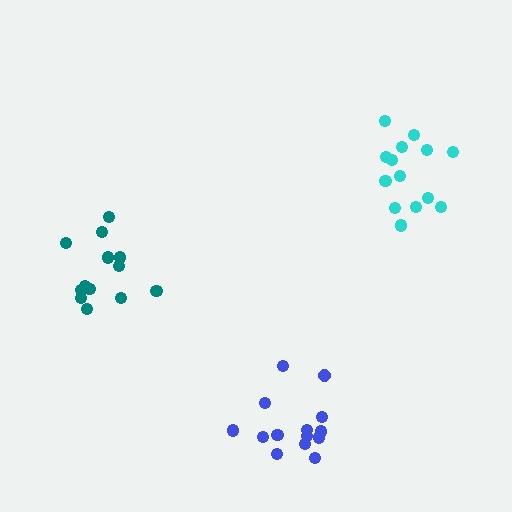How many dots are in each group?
Group 1: 13 dots, Group 2: 14 dots, Group 3: 14 dots (41 total).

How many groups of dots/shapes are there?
There are 3 groups.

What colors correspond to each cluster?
The clusters are colored: teal, blue, cyan.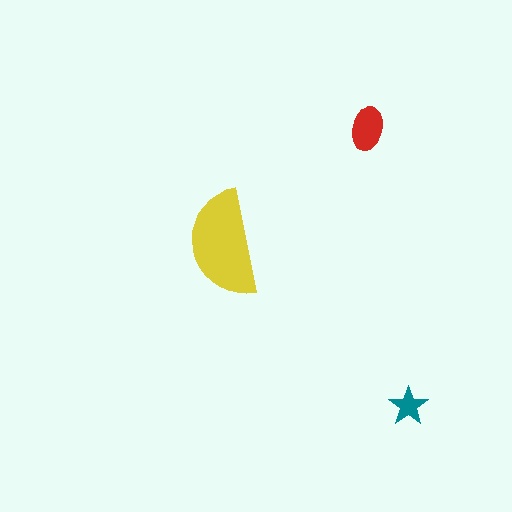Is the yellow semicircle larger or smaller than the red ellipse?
Larger.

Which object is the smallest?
The teal star.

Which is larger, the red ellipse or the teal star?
The red ellipse.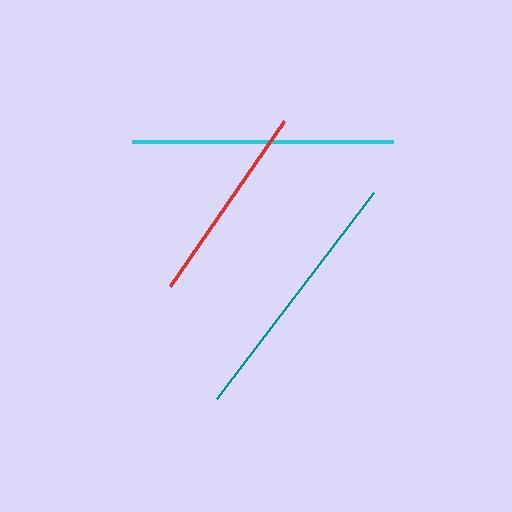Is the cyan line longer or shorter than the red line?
The cyan line is longer than the red line.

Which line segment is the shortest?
The red line is the shortest at approximately 201 pixels.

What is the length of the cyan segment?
The cyan segment is approximately 261 pixels long.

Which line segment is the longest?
The cyan line is the longest at approximately 261 pixels.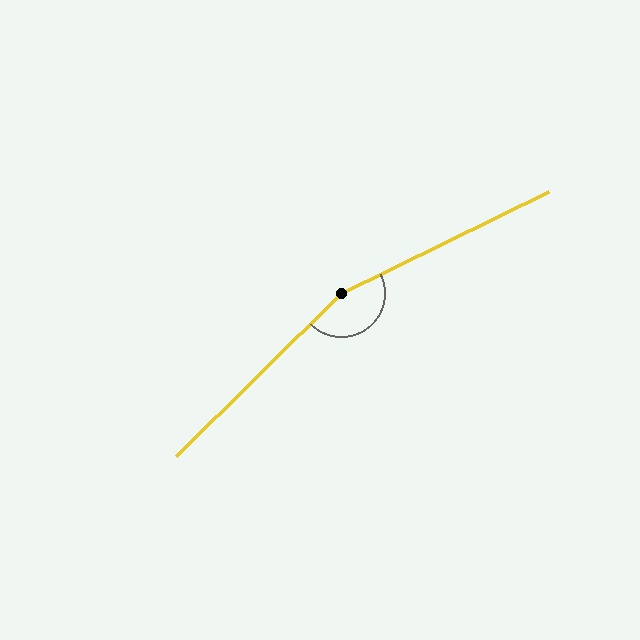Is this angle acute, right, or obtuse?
It is obtuse.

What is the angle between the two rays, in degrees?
Approximately 161 degrees.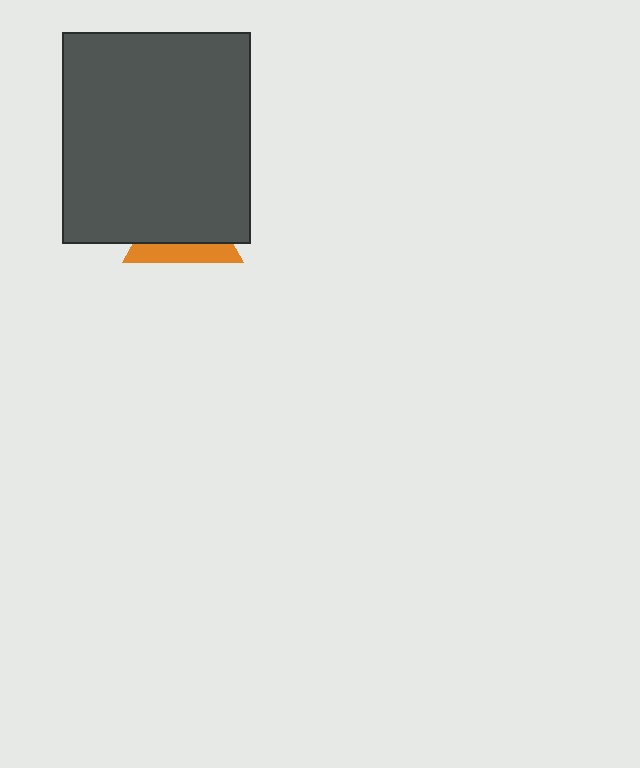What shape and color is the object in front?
The object in front is a dark gray rectangle.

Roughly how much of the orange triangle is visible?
A small part of it is visible (roughly 34%).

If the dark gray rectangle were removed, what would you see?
You would see the complete orange triangle.